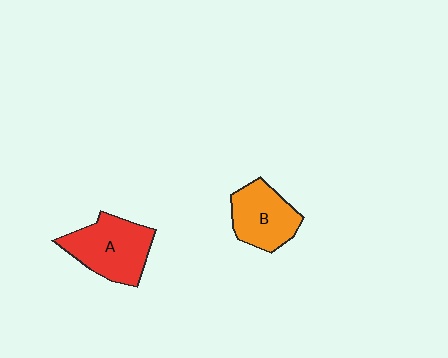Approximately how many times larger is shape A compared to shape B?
Approximately 1.2 times.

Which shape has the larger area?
Shape A (red).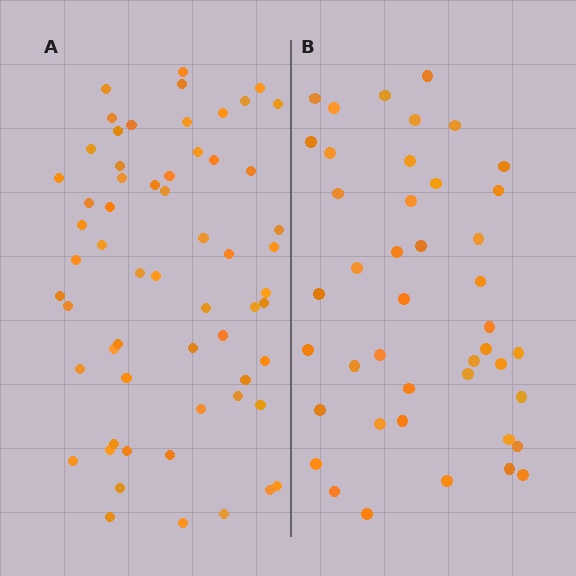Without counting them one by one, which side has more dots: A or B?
Region A (the left region) has more dots.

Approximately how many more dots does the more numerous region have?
Region A has approximately 15 more dots than region B.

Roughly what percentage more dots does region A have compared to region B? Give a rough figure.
About 40% more.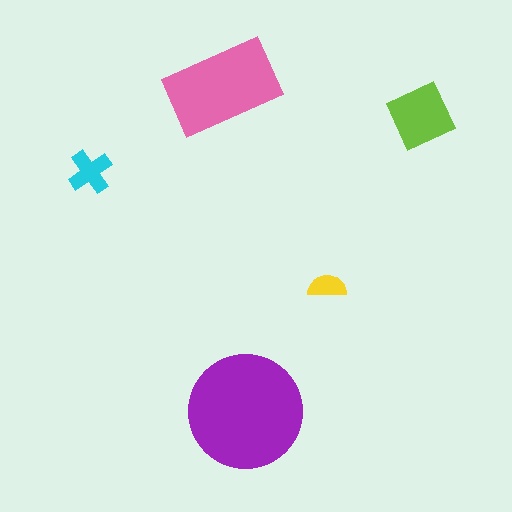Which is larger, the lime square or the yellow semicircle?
The lime square.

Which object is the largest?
The purple circle.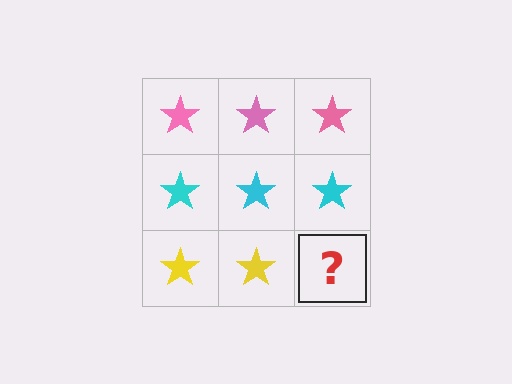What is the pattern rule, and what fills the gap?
The rule is that each row has a consistent color. The gap should be filled with a yellow star.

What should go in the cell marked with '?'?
The missing cell should contain a yellow star.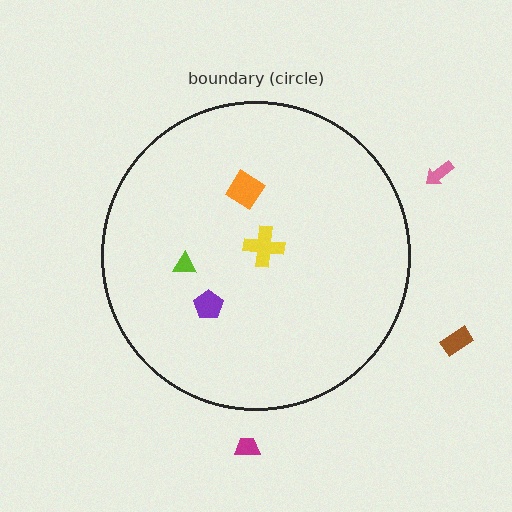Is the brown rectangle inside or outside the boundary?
Outside.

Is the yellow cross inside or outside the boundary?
Inside.